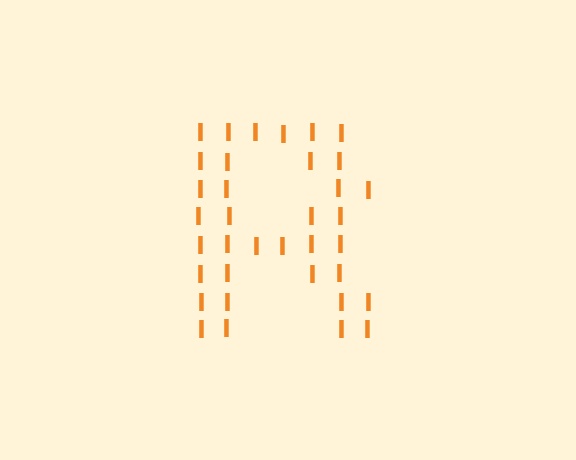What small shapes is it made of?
It is made of small letter I's.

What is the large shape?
The large shape is the letter R.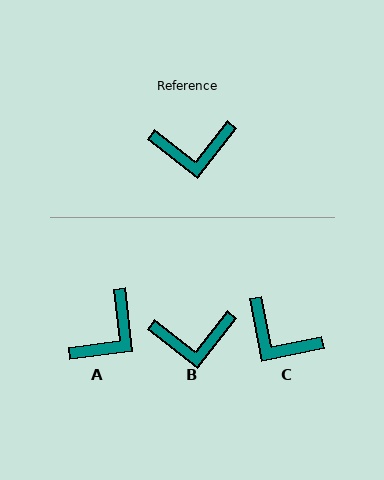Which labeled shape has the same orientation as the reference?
B.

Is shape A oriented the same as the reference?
No, it is off by about 45 degrees.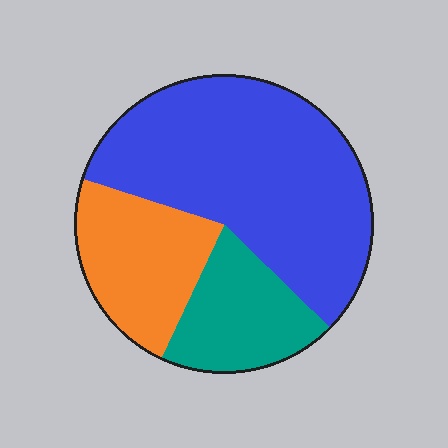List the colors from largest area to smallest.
From largest to smallest: blue, orange, teal.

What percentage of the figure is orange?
Orange takes up about one quarter (1/4) of the figure.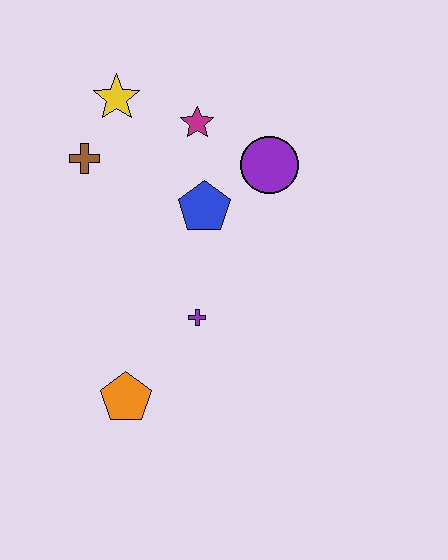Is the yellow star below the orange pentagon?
No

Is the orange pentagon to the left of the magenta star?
Yes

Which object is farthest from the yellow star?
The orange pentagon is farthest from the yellow star.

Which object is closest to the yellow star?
The brown cross is closest to the yellow star.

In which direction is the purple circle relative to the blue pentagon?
The purple circle is to the right of the blue pentagon.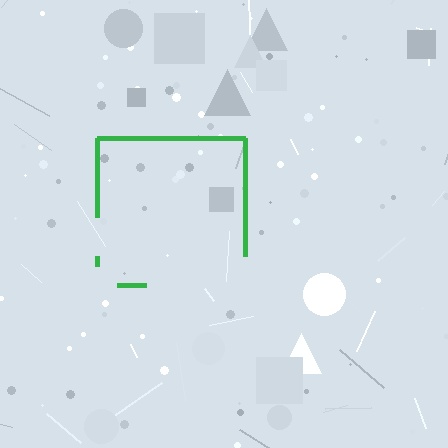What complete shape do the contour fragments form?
The contour fragments form a square.